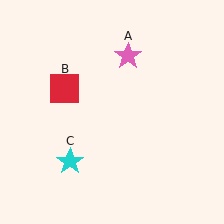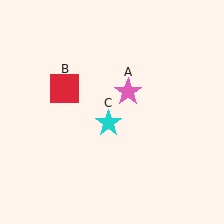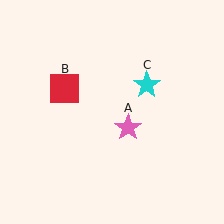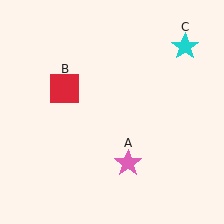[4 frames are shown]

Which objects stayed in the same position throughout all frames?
Red square (object B) remained stationary.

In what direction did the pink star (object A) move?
The pink star (object A) moved down.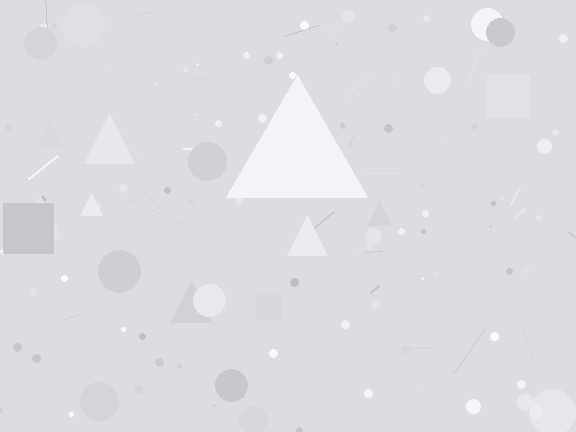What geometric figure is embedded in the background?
A triangle is embedded in the background.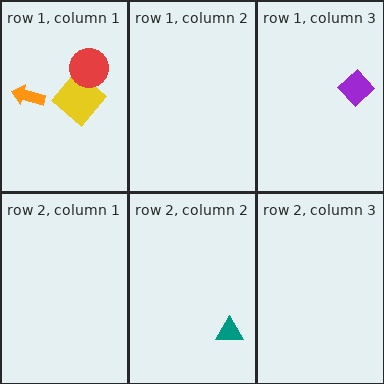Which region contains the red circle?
The row 1, column 1 region.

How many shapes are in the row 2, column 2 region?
1.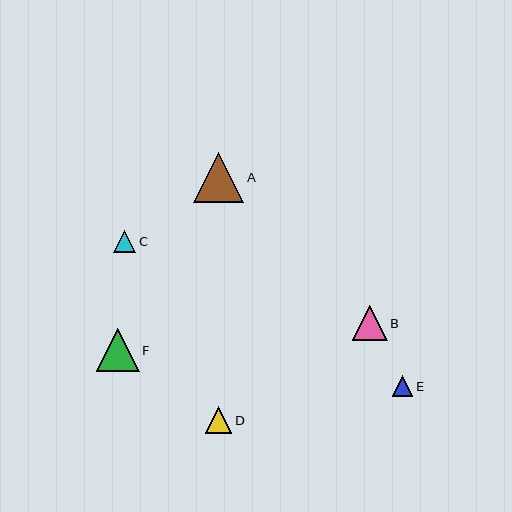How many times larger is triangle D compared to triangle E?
Triangle D is approximately 1.3 times the size of triangle E.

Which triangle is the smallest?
Triangle E is the smallest with a size of approximately 21 pixels.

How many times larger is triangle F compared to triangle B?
Triangle F is approximately 1.2 times the size of triangle B.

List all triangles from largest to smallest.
From largest to smallest: A, F, B, D, C, E.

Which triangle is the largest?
Triangle A is the largest with a size of approximately 50 pixels.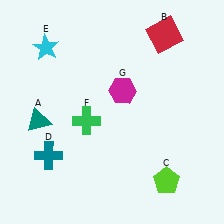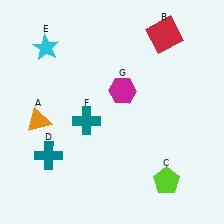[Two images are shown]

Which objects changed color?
A changed from teal to orange. F changed from green to teal.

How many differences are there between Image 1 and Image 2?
There are 2 differences between the two images.